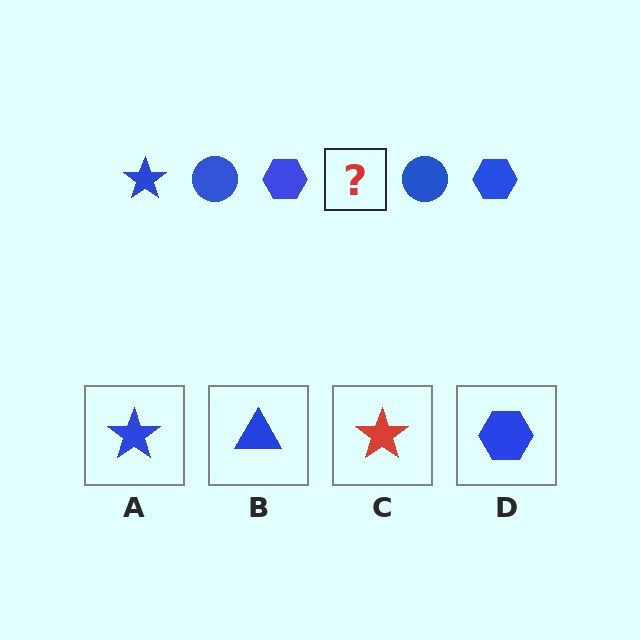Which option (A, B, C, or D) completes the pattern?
A.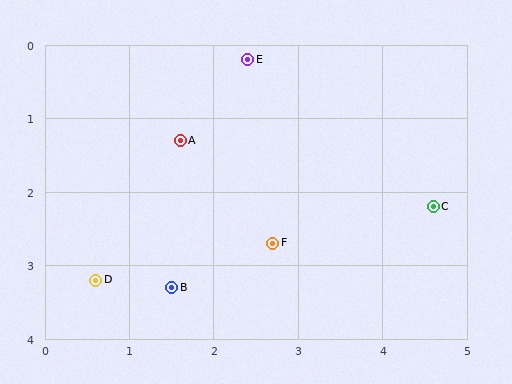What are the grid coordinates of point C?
Point C is at approximately (4.6, 2.2).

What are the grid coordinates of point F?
Point F is at approximately (2.7, 2.7).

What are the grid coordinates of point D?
Point D is at approximately (0.6, 3.2).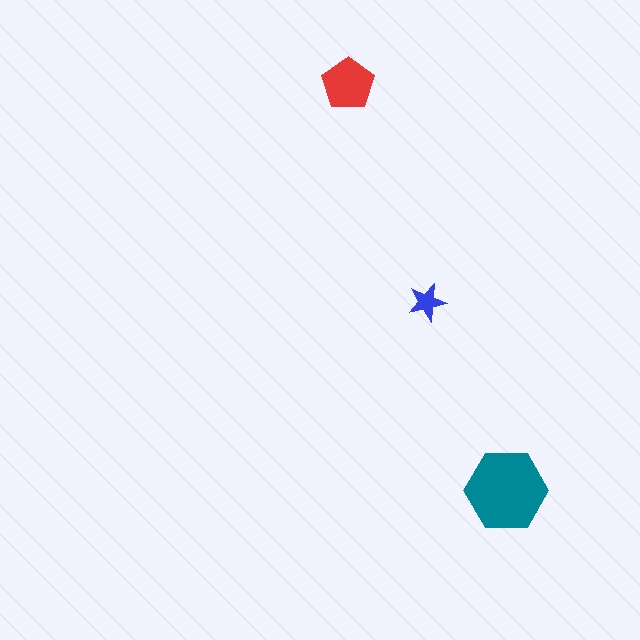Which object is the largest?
The teal hexagon.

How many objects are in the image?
There are 3 objects in the image.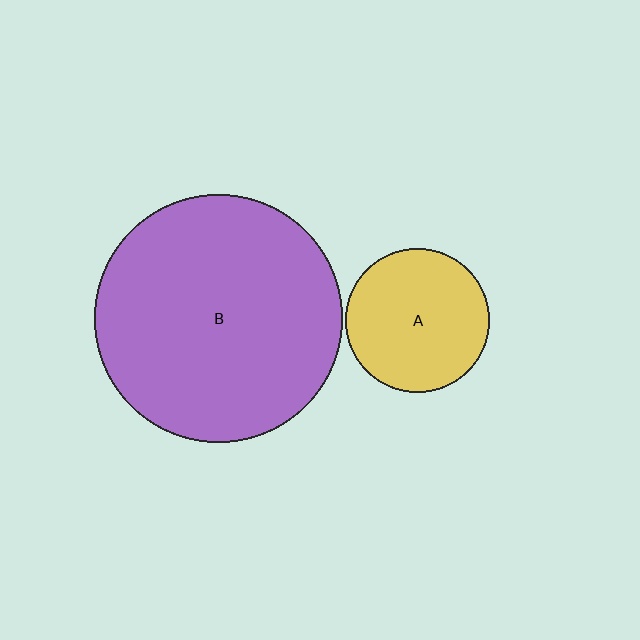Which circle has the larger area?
Circle B (purple).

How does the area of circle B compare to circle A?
Approximately 2.9 times.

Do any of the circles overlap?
No, none of the circles overlap.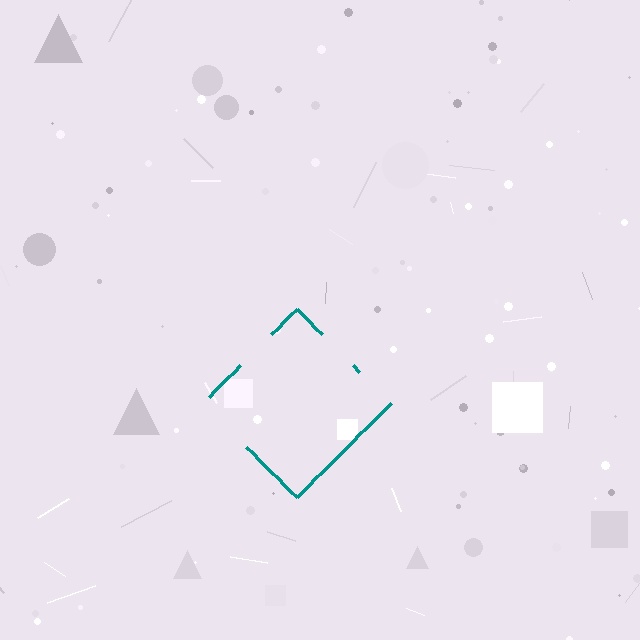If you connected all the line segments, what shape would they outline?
They would outline a diamond.